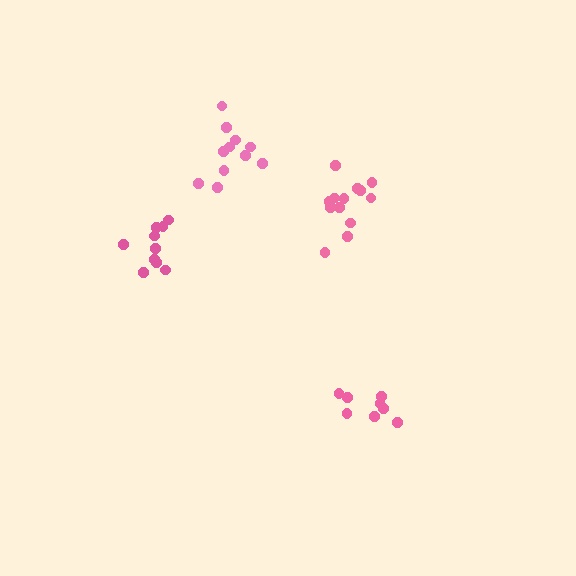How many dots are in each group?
Group 1: 13 dots, Group 2: 11 dots, Group 3: 10 dots, Group 4: 8 dots (42 total).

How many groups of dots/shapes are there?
There are 4 groups.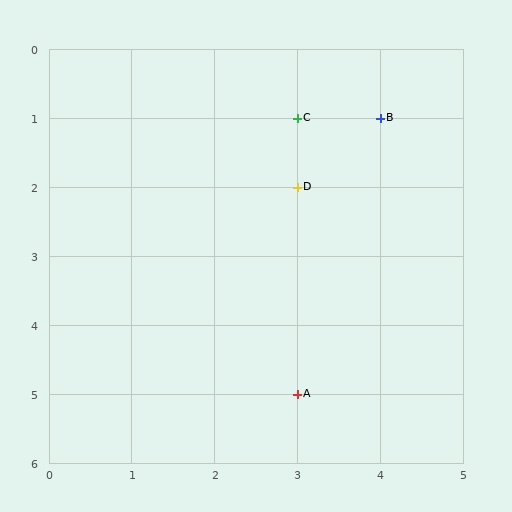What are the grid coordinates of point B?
Point B is at grid coordinates (4, 1).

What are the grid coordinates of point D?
Point D is at grid coordinates (3, 2).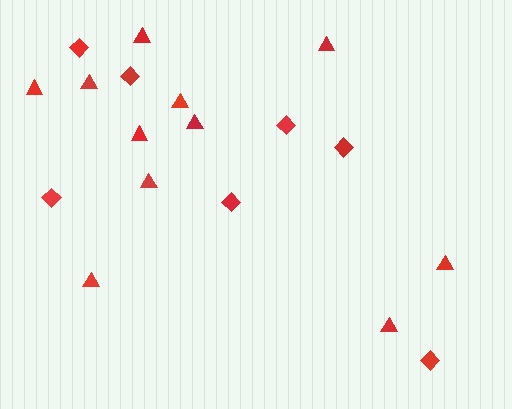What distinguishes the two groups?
There are 2 groups: one group of triangles (11) and one group of diamonds (7).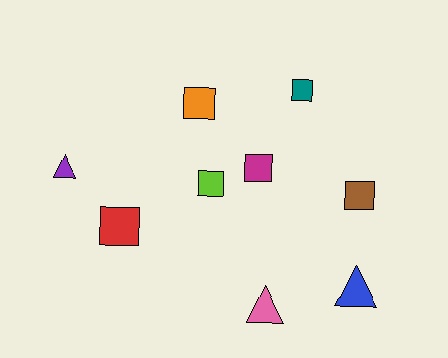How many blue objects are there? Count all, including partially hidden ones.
There is 1 blue object.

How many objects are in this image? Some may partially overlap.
There are 9 objects.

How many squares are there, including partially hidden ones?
There are 6 squares.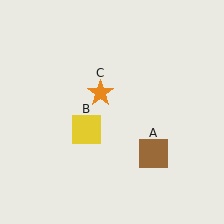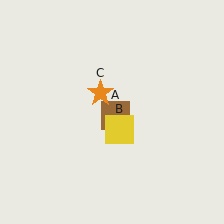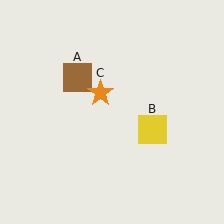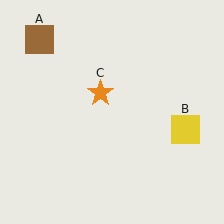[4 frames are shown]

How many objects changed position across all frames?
2 objects changed position: brown square (object A), yellow square (object B).